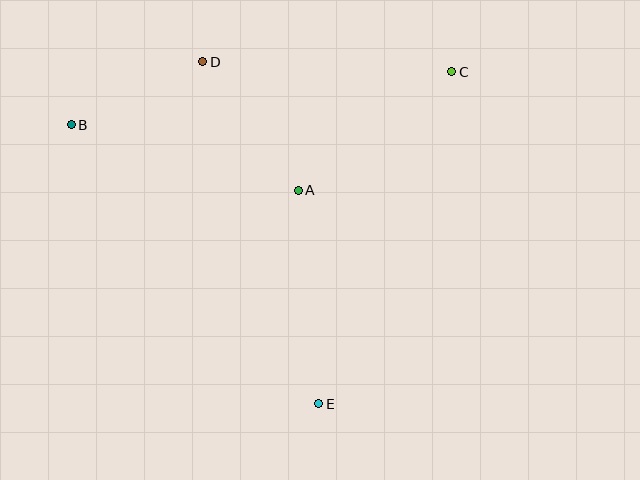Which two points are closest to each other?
Points B and D are closest to each other.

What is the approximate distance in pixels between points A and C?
The distance between A and C is approximately 194 pixels.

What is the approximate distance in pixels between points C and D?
The distance between C and D is approximately 249 pixels.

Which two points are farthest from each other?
Points B and C are farthest from each other.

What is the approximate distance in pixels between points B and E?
The distance between B and E is approximately 373 pixels.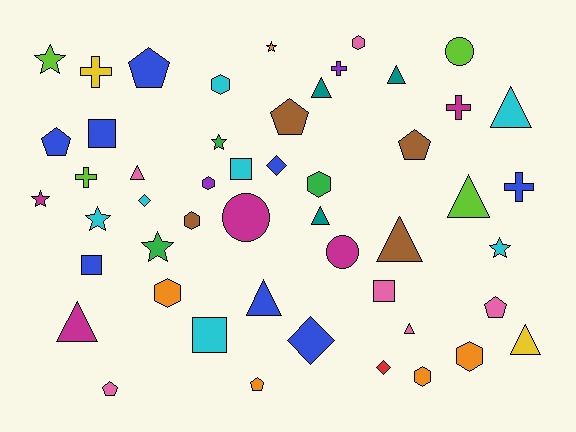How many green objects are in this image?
There are 3 green objects.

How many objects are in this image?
There are 50 objects.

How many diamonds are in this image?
There are 4 diamonds.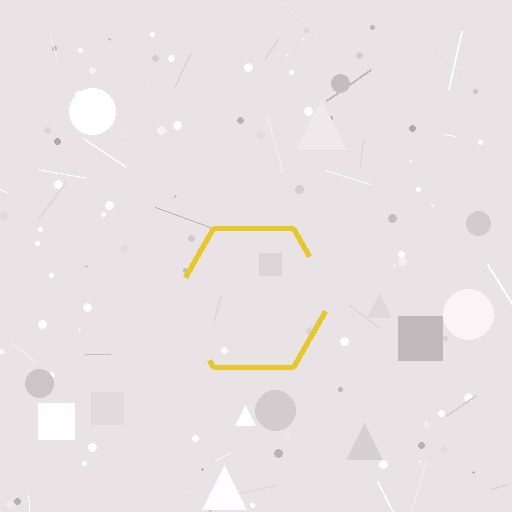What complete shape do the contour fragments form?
The contour fragments form a hexagon.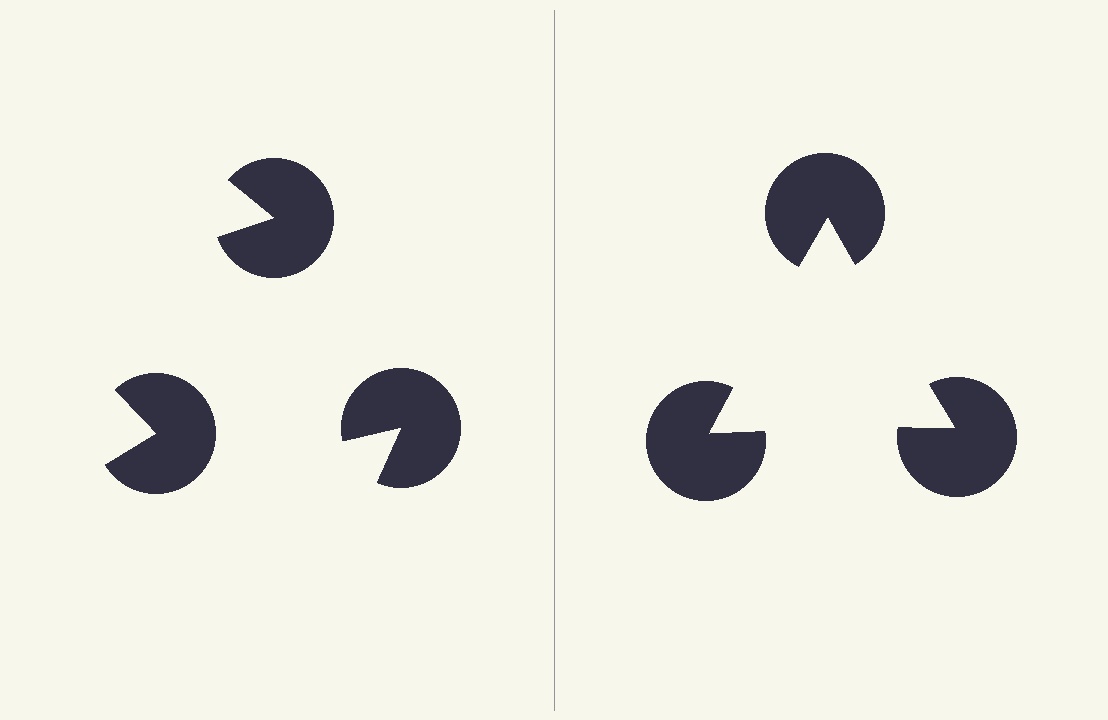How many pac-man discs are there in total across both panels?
6 — 3 on each side.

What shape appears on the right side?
An illusory triangle.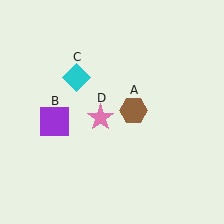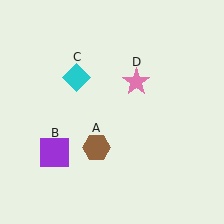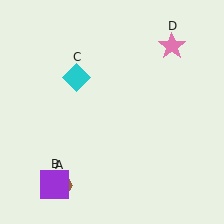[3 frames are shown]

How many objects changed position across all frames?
3 objects changed position: brown hexagon (object A), purple square (object B), pink star (object D).